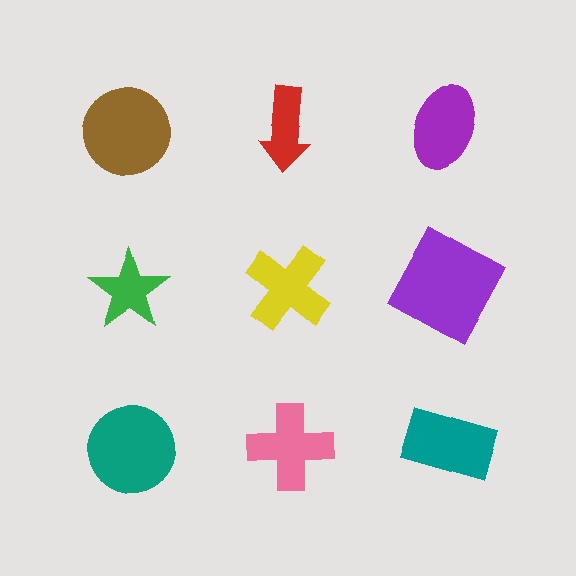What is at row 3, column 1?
A teal circle.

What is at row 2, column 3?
A purple square.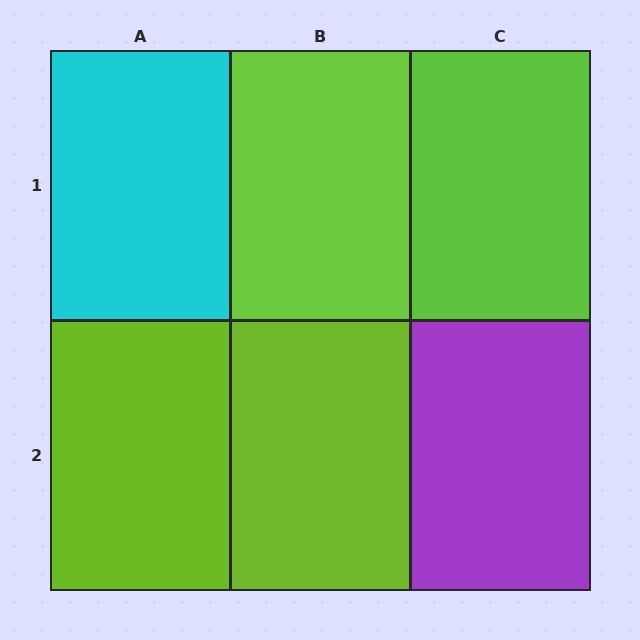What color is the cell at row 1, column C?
Lime.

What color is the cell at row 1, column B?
Lime.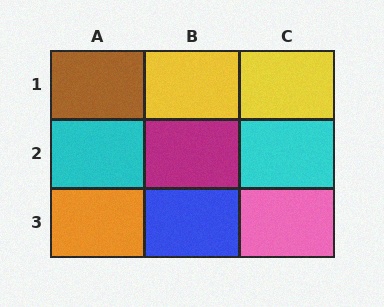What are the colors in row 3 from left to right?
Orange, blue, pink.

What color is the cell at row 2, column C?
Cyan.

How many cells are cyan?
2 cells are cyan.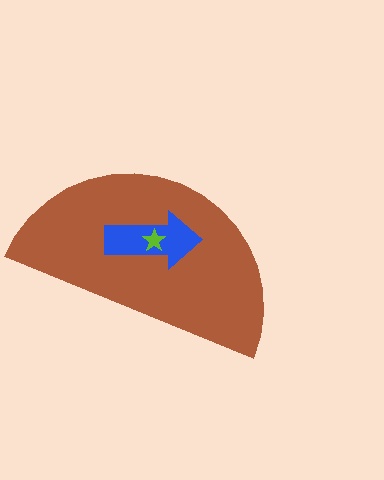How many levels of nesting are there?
3.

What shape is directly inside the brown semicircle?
The blue arrow.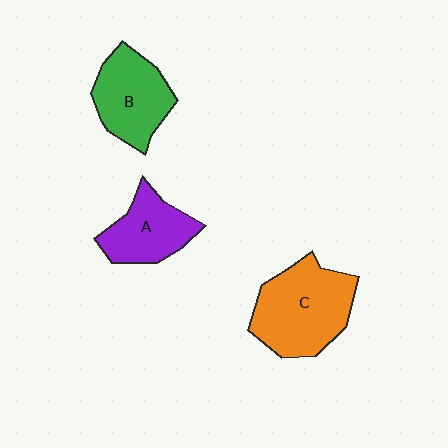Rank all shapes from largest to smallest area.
From largest to smallest: C (orange), B (green), A (purple).